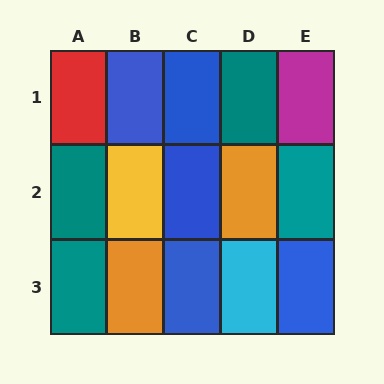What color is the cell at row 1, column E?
Magenta.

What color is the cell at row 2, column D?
Orange.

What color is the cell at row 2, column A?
Teal.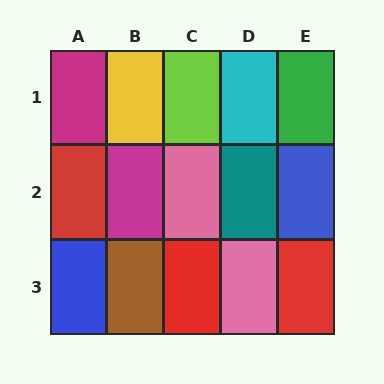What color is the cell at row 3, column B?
Brown.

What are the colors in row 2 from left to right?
Red, magenta, pink, teal, blue.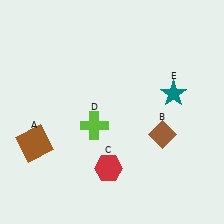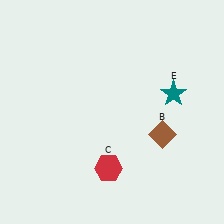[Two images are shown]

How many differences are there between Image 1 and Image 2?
There are 2 differences between the two images.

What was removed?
The brown square (A), the lime cross (D) were removed in Image 2.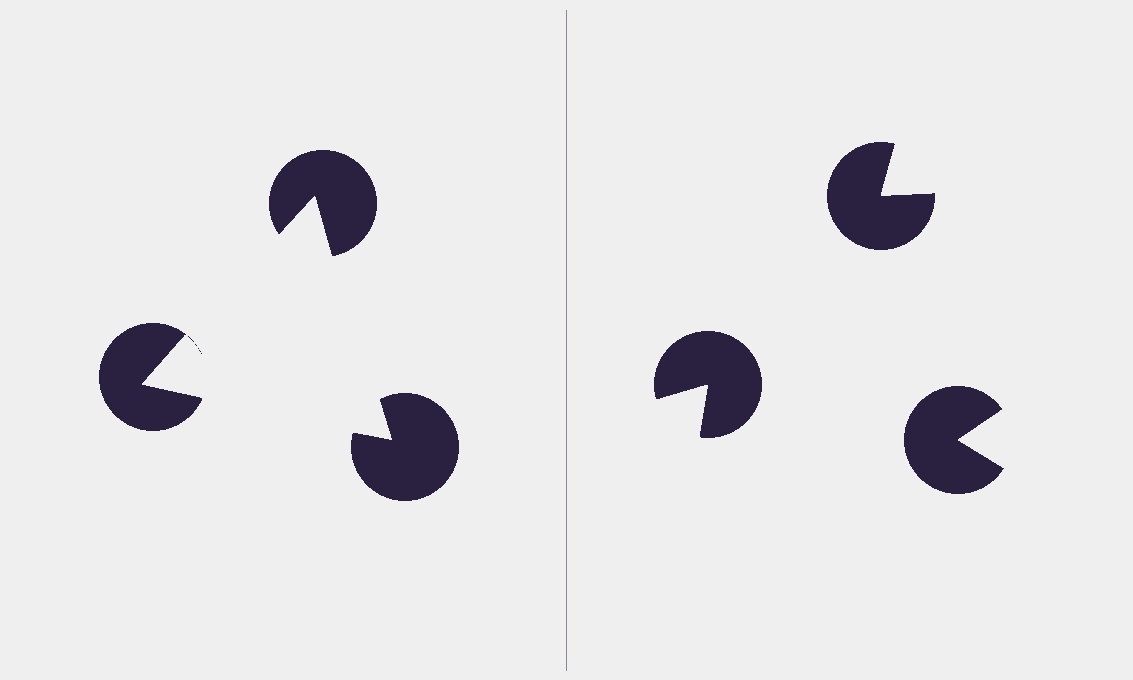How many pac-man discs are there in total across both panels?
6 — 3 on each side.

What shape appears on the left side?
An illusory triangle.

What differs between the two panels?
The pac-man discs are positioned identically on both sides; only the wedge orientations differ. On the left they align to a triangle; on the right they are misaligned.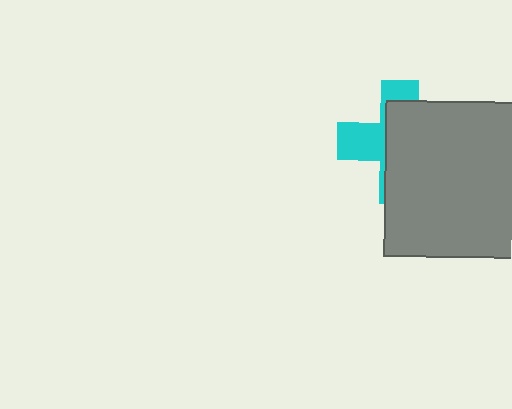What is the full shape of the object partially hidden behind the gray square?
The partially hidden object is a cyan cross.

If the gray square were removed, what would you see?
You would see the complete cyan cross.